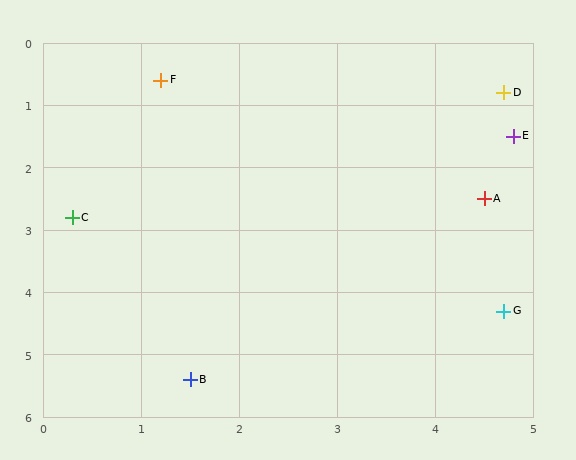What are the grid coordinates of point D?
Point D is at approximately (4.7, 0.8).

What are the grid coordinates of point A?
Point A is at approximately (4.5, 2.5).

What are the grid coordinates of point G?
Point G is at approximately (4.7, 4.3).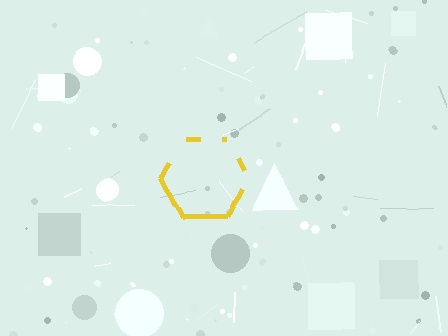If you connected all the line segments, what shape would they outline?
They would outline a hexagon.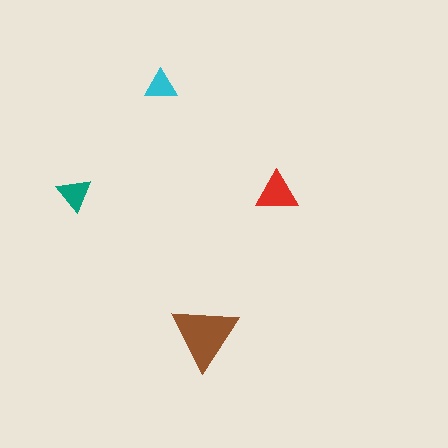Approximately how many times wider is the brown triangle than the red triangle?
About 1.5 times wider.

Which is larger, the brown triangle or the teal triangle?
The brown one.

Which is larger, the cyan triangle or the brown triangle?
The brown one.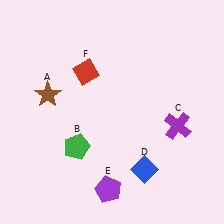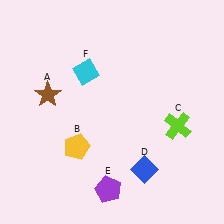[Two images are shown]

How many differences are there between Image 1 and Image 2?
There are 3 differences between the two images.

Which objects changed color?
B changed from green to yellow. C changed from purple to lime. F changed from red to cyan.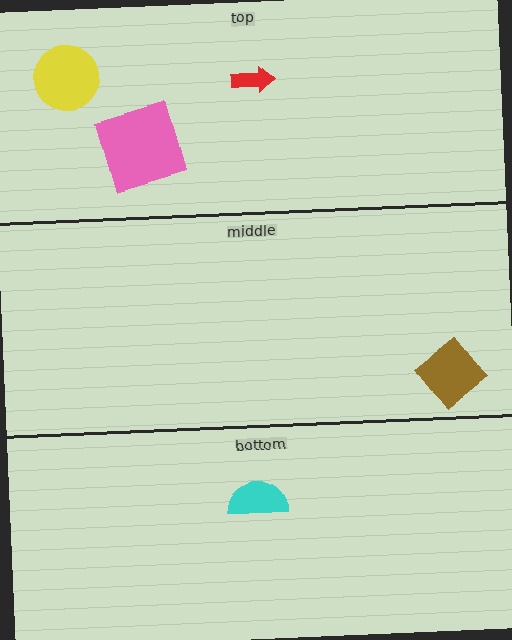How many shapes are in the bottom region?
1.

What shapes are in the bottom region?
The cyan semicircle.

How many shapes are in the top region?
3.